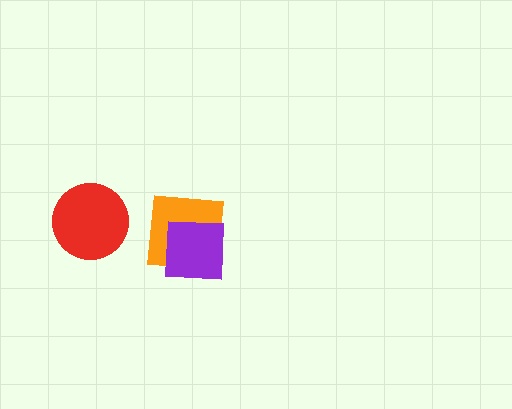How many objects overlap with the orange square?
1 object overlaps with the orange square.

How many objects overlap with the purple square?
1 object overlaps with the purple square.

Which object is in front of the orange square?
The purple square is in front of the orange square.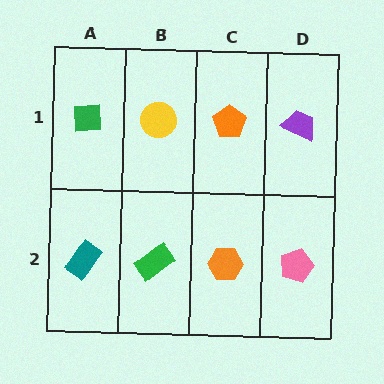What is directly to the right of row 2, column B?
An orange hexagon.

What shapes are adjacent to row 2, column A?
A green square (row 1, column A), a green rectangle (row 2, column B).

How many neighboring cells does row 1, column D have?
2.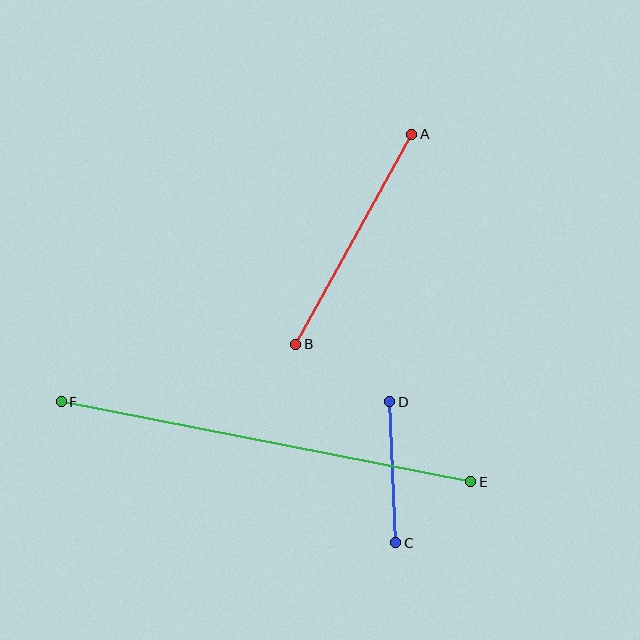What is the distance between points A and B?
The distance is approximately 240 pixels.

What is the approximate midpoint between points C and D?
The midpoint is at approximately (393, 472) pixels.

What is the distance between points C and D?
The distance is approximately 141 pixels.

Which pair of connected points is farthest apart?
Points E and F are farthest apart.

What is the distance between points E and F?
The distance is approximately 417 pixels.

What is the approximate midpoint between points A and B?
The midpoint is at approximately (354, 239) pixels.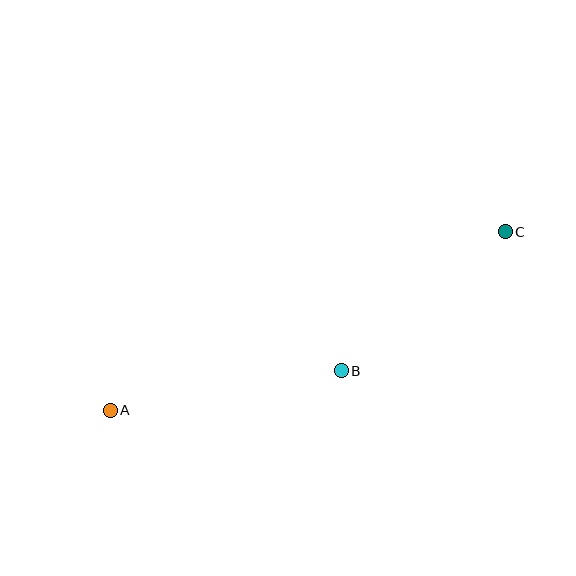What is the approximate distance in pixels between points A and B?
The distance between A and B is approximately 234 pixels.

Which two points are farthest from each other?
Points A and C are farthest from each other.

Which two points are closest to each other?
Points B and C are closest to each other.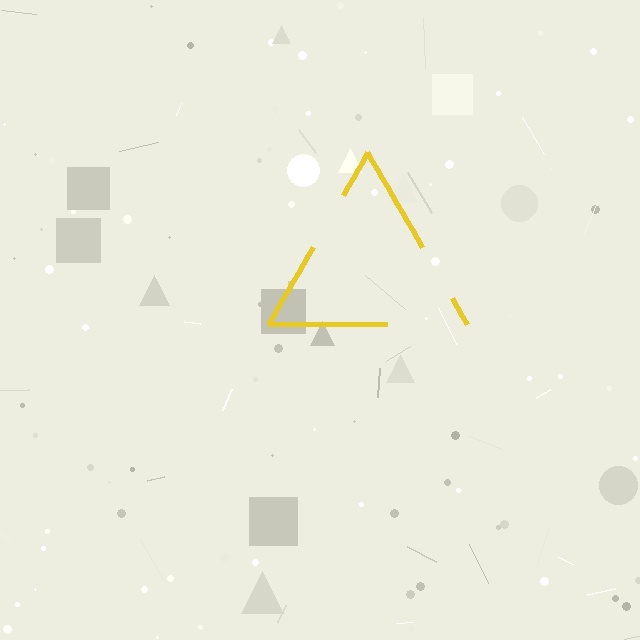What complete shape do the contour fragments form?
The contour fragments form a triangle.